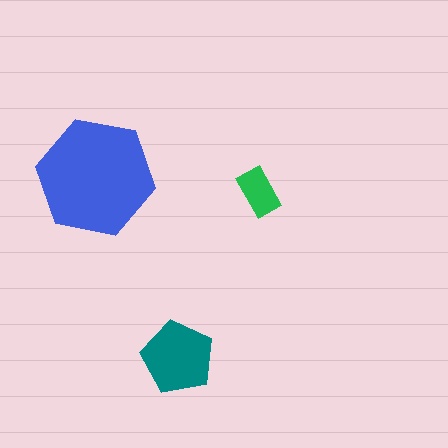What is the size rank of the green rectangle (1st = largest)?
3rd.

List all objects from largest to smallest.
The blue hexagon, the teal pentagon, the green rectangle.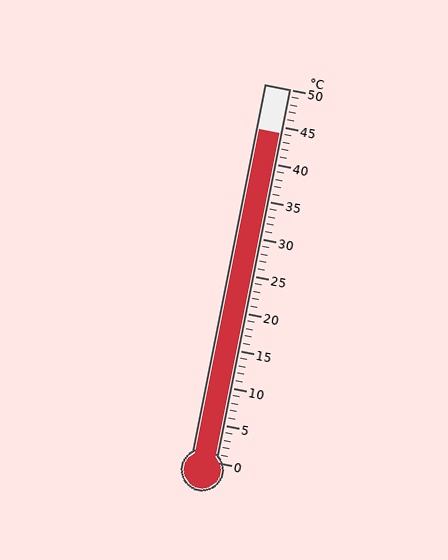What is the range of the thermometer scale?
The thermometer scale ranges from 0°C to 50°C.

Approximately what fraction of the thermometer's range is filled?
The thermometer is filled to approximately 90% of its range.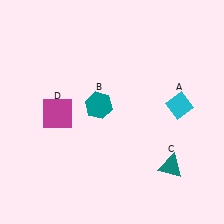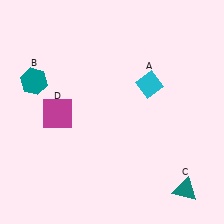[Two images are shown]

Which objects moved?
The objects that moved are: the cyan diamond (A), the teal hexagon (B), the teal triangle (C).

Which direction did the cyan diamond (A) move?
The cyan diamond (A) moved left.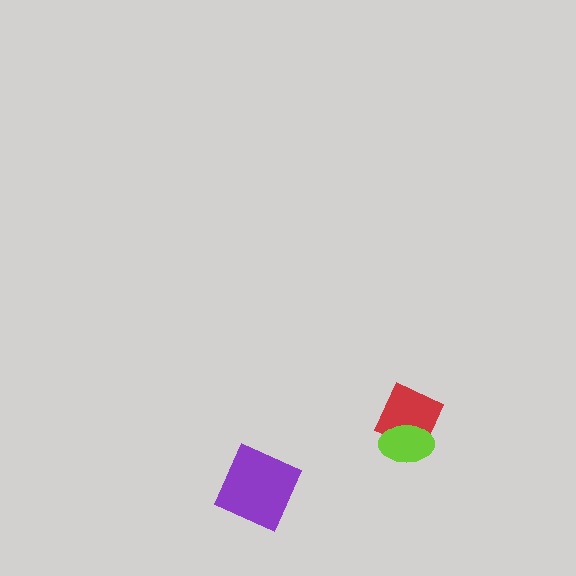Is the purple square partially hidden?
No, no other shape covers it.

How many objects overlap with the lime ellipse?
1 object overlaps with the lime ellipse.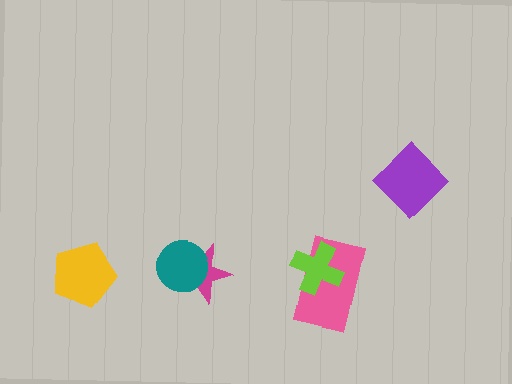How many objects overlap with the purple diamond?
0 objects overlap with the purple diamond.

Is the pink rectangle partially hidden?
Yes, it is partially covered by another shape.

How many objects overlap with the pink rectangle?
1 object overlaps with the pink rectangle.